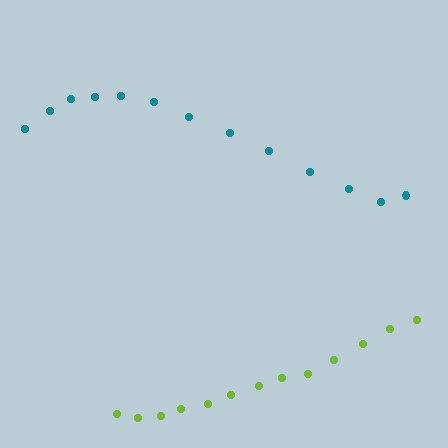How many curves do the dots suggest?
There are 2 distinct paths.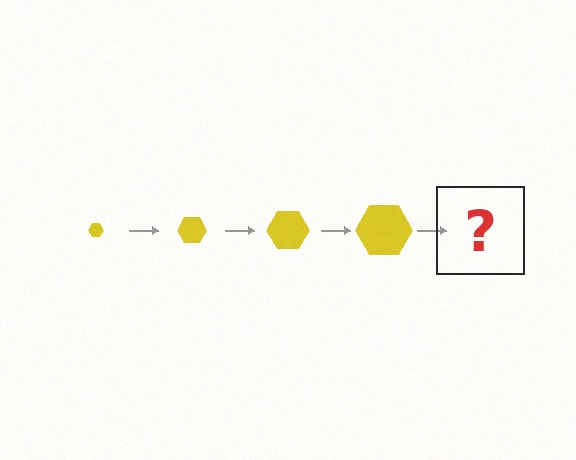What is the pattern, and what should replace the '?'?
The pattern is that the hexagon gets progressively larger each step. The '?' should be a yellow hexagon, larger than the previous one.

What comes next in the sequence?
The next element should be a yellow hexagon, larger than the previous one.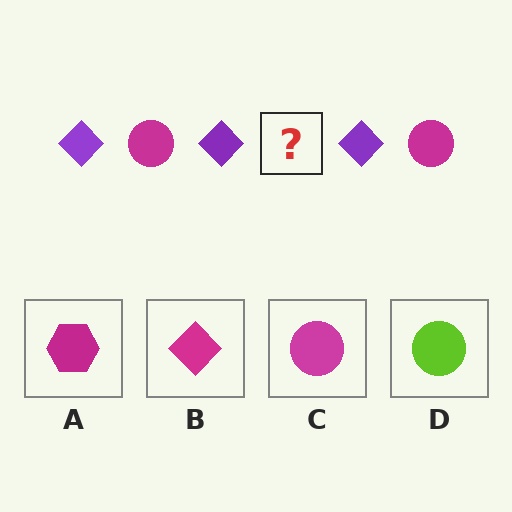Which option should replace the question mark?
Option C.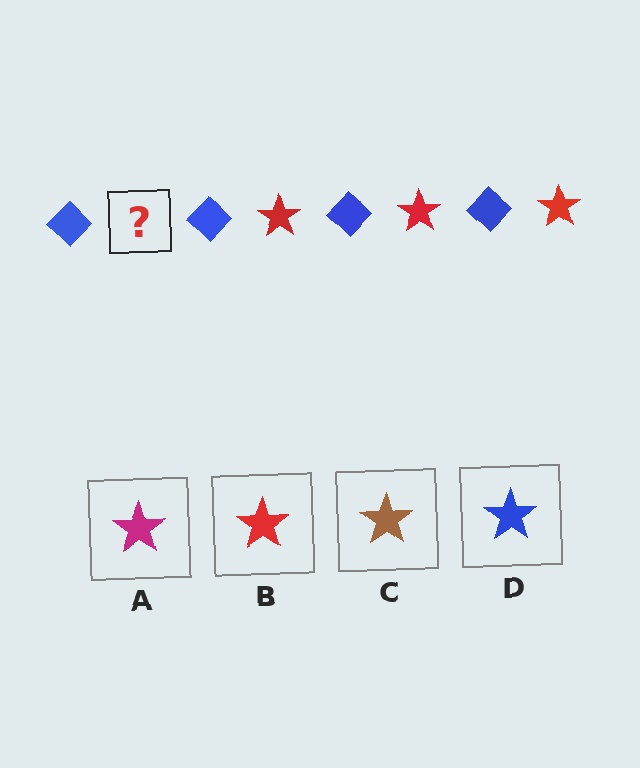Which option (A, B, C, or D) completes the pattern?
B.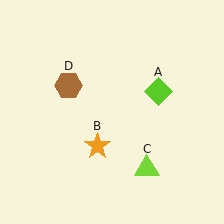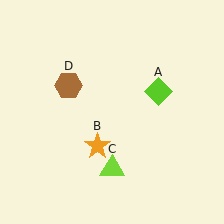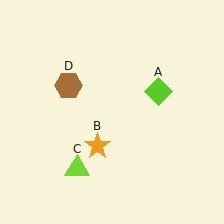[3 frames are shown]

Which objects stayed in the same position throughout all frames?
Lime diamond (object A) and orange star (object B) and brown hexagon (object D) remained stationary.